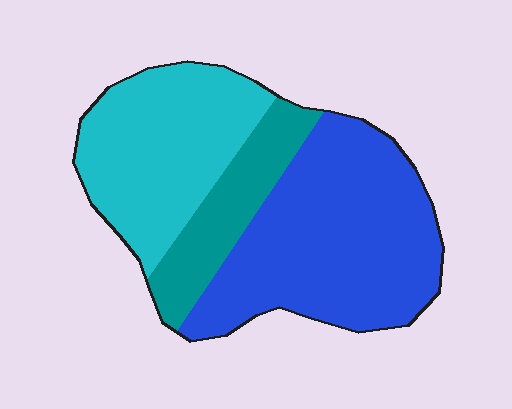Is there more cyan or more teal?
Cyan.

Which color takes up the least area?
Teal, at roughly 15%.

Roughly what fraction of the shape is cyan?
Cyan takes up about one third (1/3) of the shape.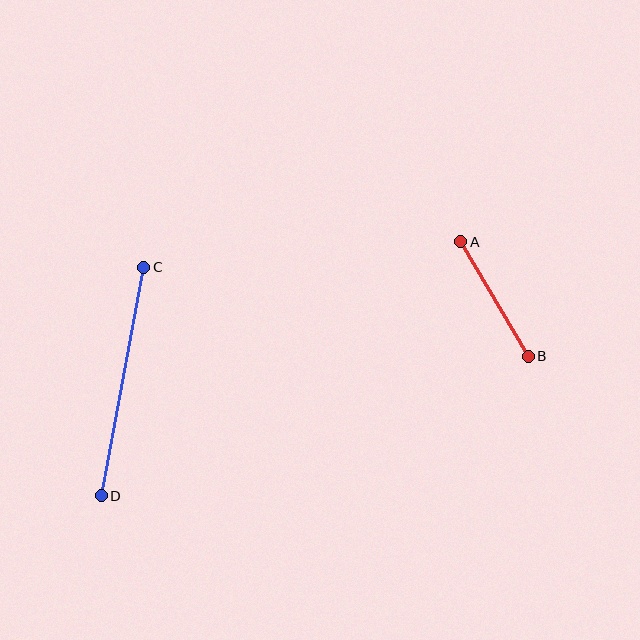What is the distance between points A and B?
The distance is approximately 133 pixels.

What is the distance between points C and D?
The distance is approximately 233 pixels.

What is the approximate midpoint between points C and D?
The midpoint is at approximately (123, 382) pixels.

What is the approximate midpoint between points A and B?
The midpoint is at approximately (494, 299) pixels.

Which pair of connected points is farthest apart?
Points C and D are farthest apart.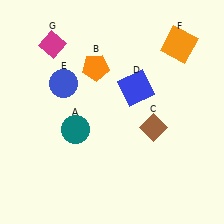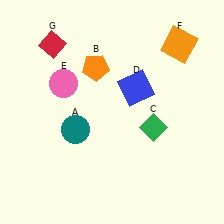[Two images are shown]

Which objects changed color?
C changed from brown to green. E changed from blue to pink. G changed from magenta to red.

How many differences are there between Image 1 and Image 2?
There are 3 differences between the two images.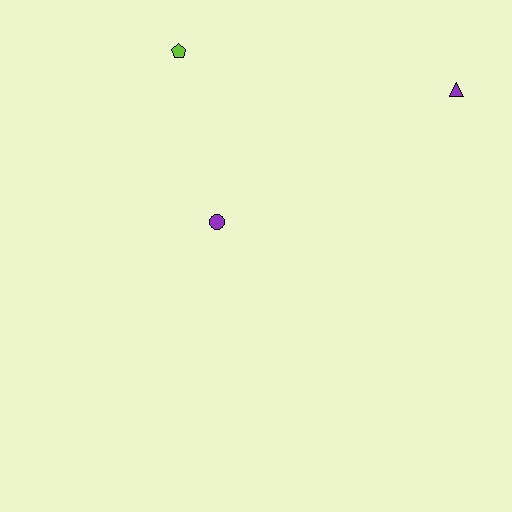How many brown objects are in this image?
There are no brown objects.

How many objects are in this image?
There are 3 objects.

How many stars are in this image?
There are no stars.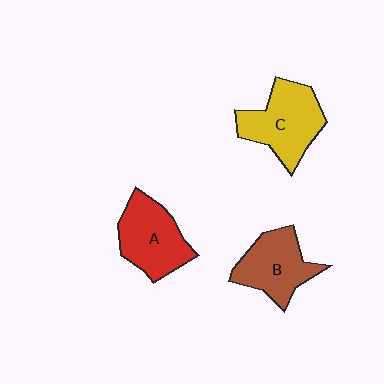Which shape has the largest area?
Shape C (yellow).